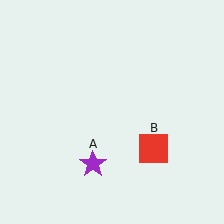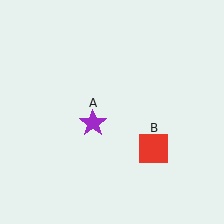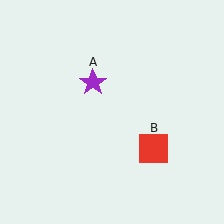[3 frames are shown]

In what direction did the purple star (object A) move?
The purple star (object A) moved up.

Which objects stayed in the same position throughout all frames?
Red square (object B) remained stationary.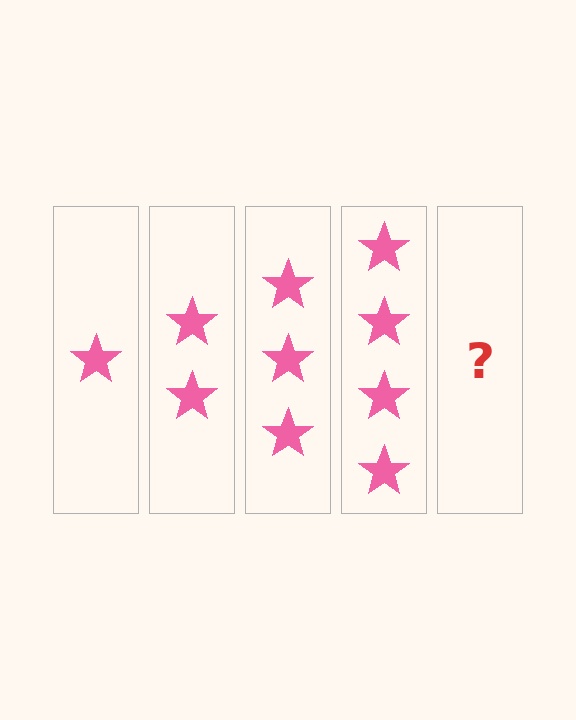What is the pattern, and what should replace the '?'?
The pattern is that each step adds one more star. The '?' should be 5 stars.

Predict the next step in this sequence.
The next step is 5 stars.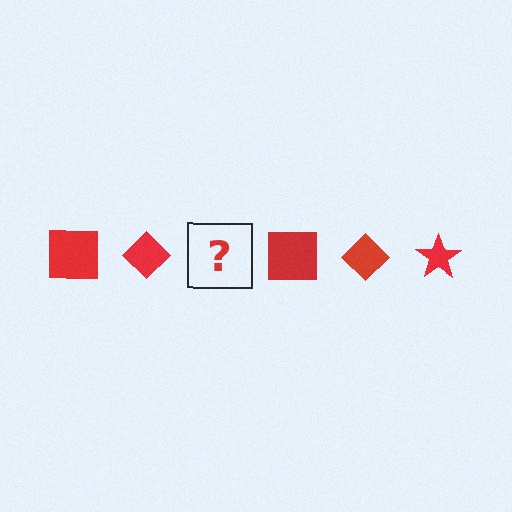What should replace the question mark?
The question mark should be replaced with a red star.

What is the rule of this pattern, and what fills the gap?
The rule is that the pattern cycles through square, diamond, star shapes in red. The gap should be filled with a red star.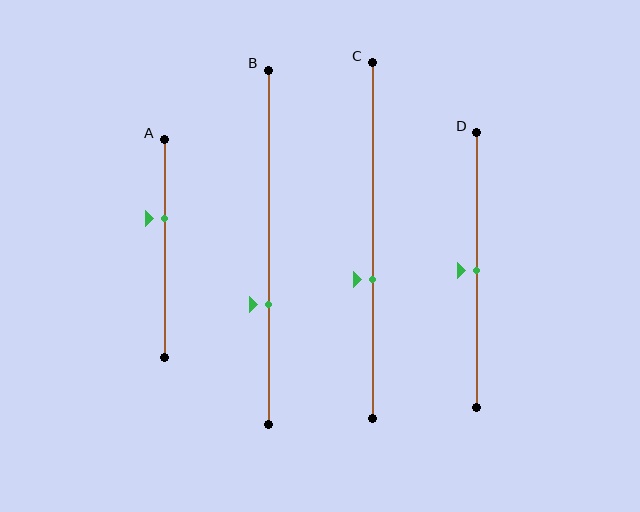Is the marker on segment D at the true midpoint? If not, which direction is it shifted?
Yes, the marker on segment D is at the true midpoint.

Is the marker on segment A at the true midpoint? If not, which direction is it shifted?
No, the marker on segment A is shifted upward by about 14% of the segment length.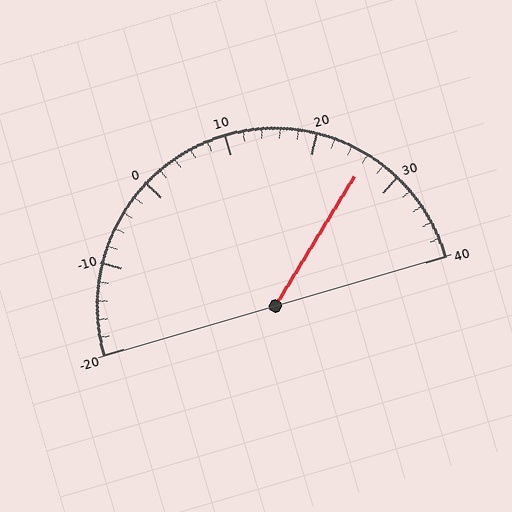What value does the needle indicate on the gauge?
The needle indicates approximately 26.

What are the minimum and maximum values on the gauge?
The gauge ranges from -20 to 40.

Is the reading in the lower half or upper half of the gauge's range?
The reading is in the upper half of the range (-20 to 40).